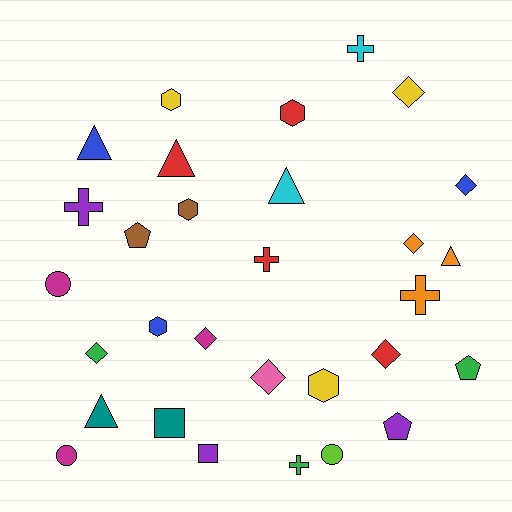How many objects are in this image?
There are 30 objects.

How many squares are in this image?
There are 2 squares.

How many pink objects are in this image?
There is 1 pink object.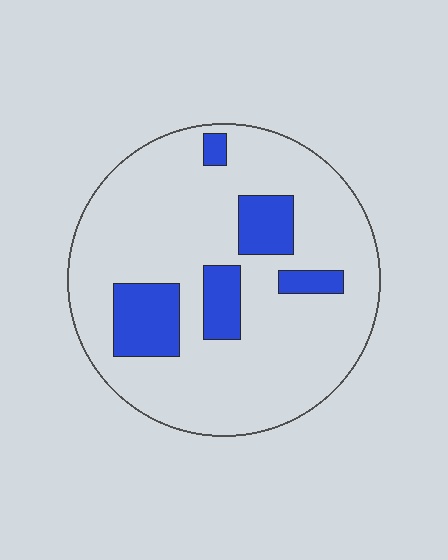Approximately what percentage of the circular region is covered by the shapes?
Approximately 20%.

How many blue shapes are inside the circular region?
5.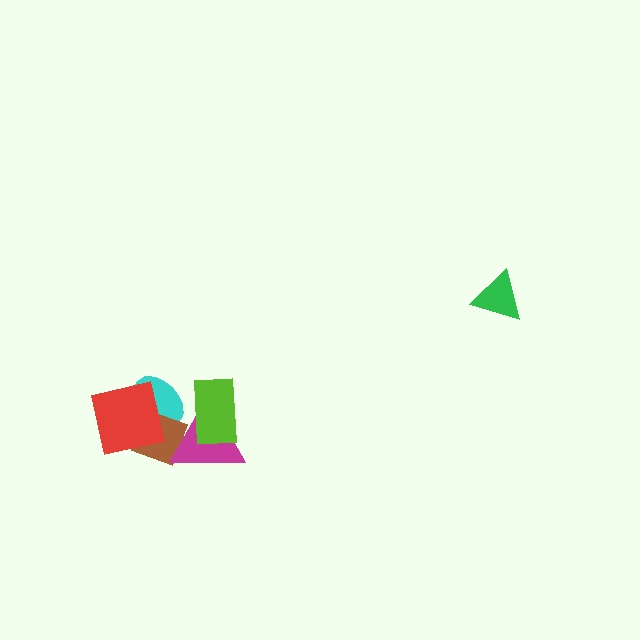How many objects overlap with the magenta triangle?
3 objects overlap with the magenta triangle.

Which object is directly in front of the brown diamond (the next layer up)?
The magenta triangle is directly in front of the brown diamond.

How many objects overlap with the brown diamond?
3 objects overlap with the brown diamond.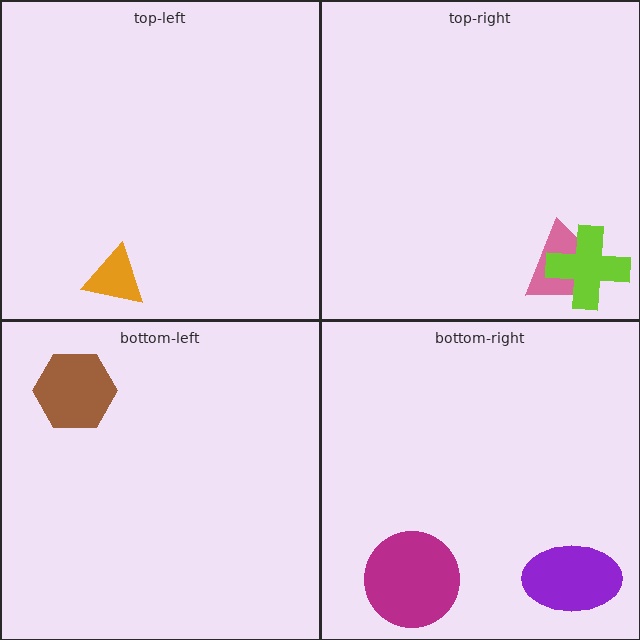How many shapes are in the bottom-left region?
1.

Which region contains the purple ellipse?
The bottom-right region.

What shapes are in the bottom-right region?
The magenta circle, the purple ellipse.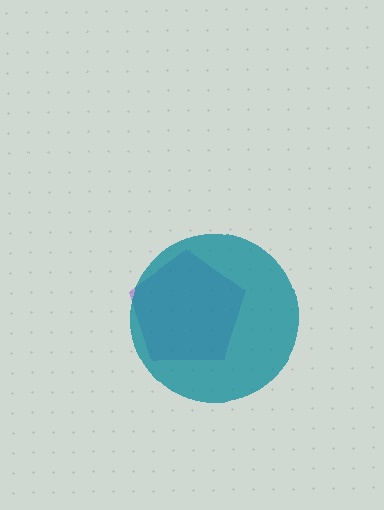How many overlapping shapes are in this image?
There are 2 overlapping shapes in the image.